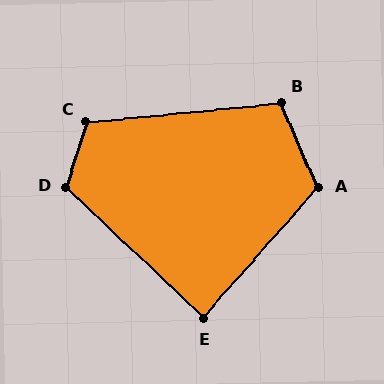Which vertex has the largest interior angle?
D, at approximately 116 degrees.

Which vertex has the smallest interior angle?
E, at approximately 88 degrees.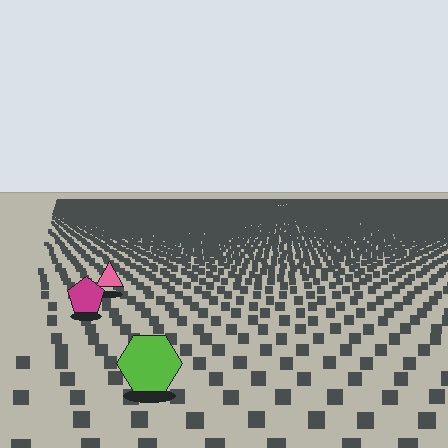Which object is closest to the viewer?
The lime hexagon is closest. The texture marks near it are larger and more spread out.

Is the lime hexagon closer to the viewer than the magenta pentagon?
Yes. The lime hexagon is closer — you can tell from the texture gradient: the ground texture is coarser near it.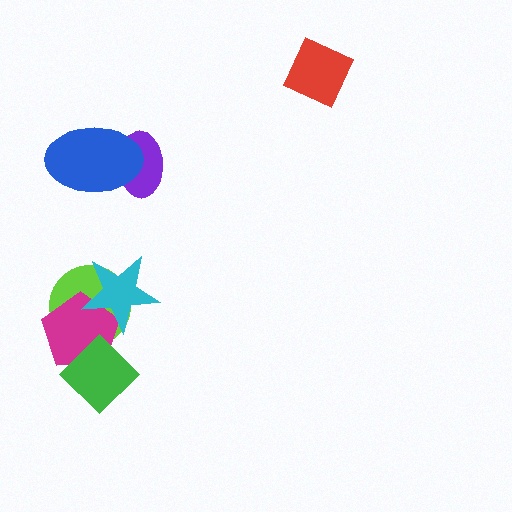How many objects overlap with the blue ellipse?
1 object overlaps with the blue ellipse.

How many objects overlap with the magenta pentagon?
3 objects overlap with the magenta pentagon.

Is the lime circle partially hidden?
Yes, it is partially covered by another shape.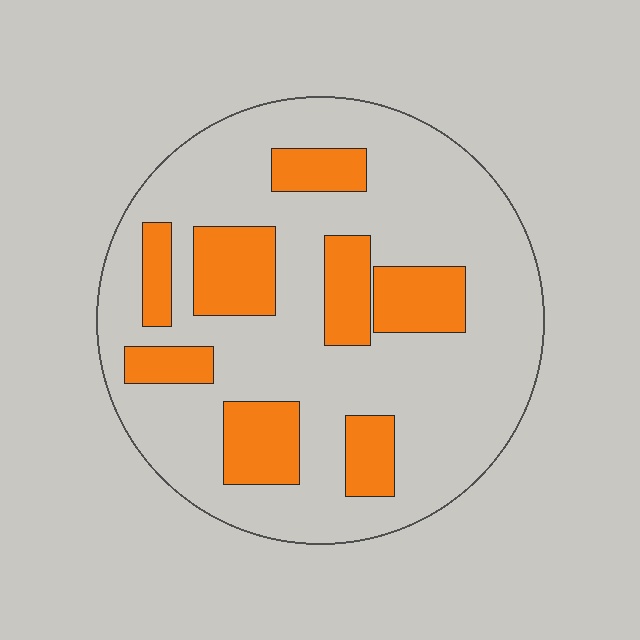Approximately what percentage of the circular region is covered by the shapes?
Approximately 25%.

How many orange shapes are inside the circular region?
8.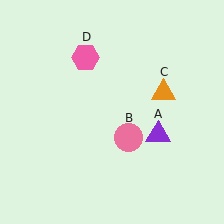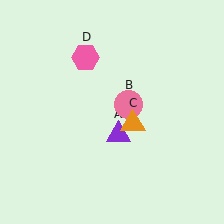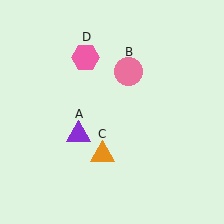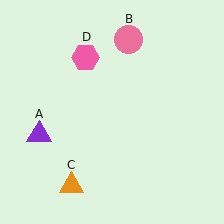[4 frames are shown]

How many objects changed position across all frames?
3 objects changed position: purple triangle (object A), pink circle (object B), orange triangle (object C).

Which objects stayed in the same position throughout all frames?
Pink hexagon (object D) remained stationary.